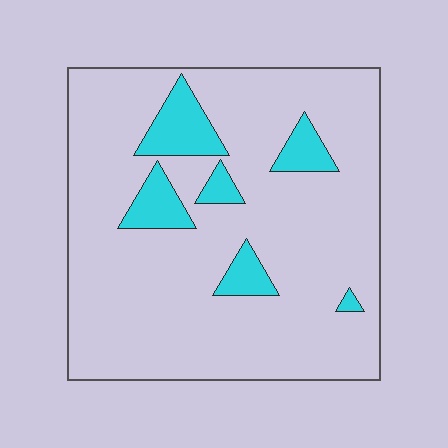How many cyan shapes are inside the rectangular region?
6.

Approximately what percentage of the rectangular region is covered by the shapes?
Approximately 15%.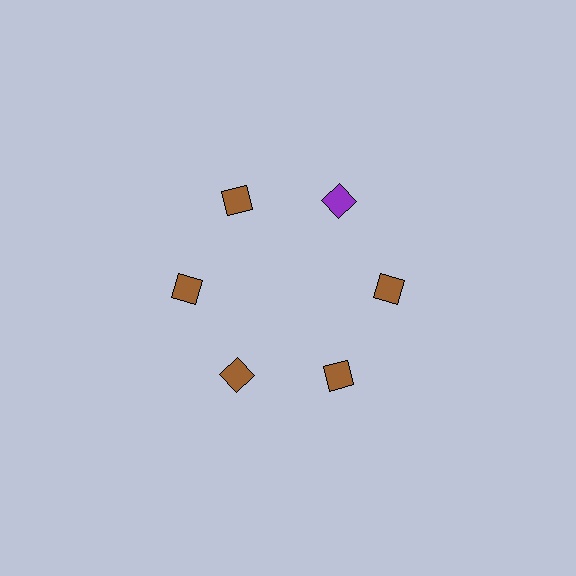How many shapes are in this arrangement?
There are 6 shapes arranged in a ring pattern.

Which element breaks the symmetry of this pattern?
The purple diamond at roughly the 1 o'clock position breaks the symmetry. All other shapes are brown diamonds.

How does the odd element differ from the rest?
It has a different color: purple instead of brown.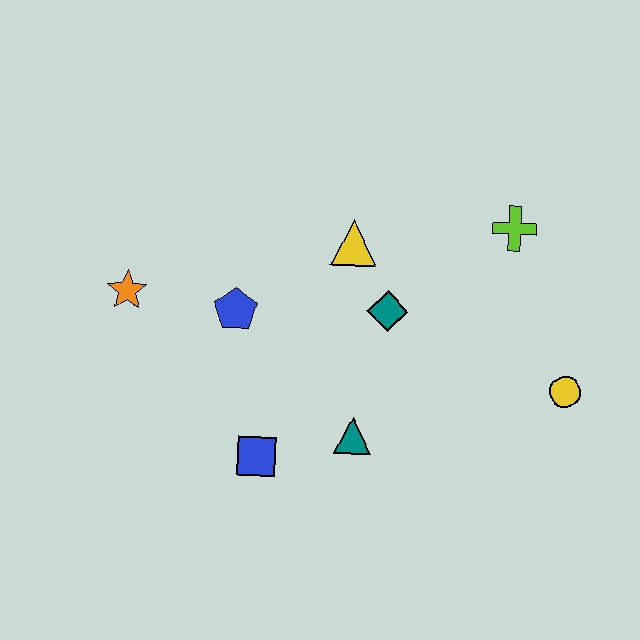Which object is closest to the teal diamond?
The yellow triangle is closest to the teal diamond.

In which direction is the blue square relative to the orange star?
The blue square is below the orange star.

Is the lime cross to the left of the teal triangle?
No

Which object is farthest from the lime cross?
The orange star is farthest from the lime cross.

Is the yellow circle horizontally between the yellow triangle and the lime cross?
No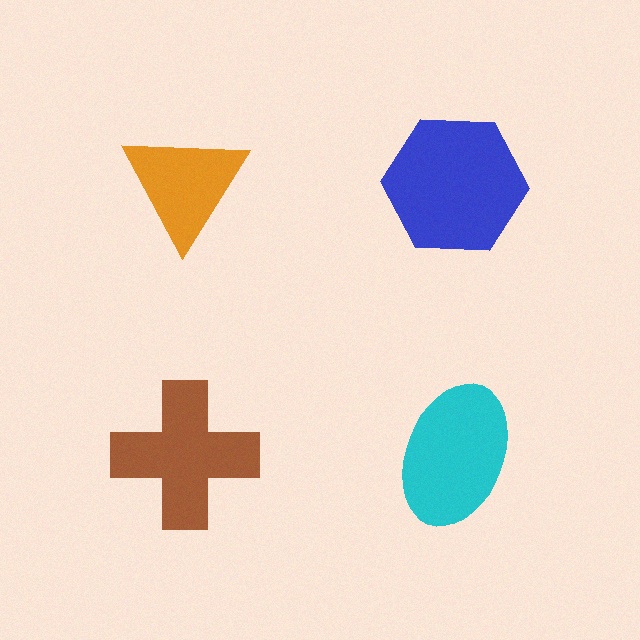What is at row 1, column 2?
A blue hexagon.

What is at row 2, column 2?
A cyan ellipse.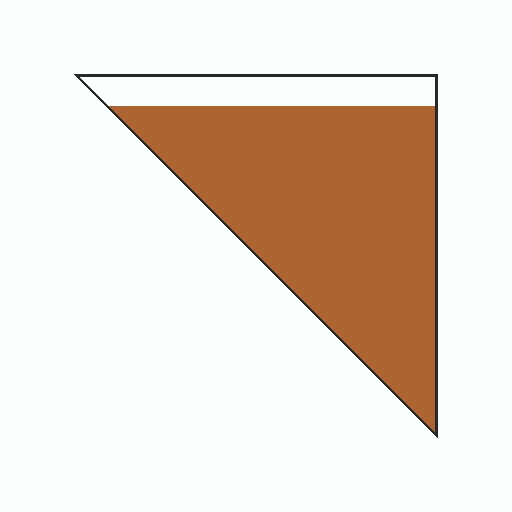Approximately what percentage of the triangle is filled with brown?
Approximately 85%.